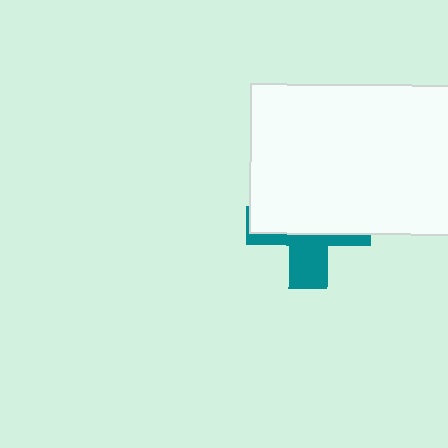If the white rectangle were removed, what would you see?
You would see the complete teal cross.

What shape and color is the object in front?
The object in front is a white rectangle.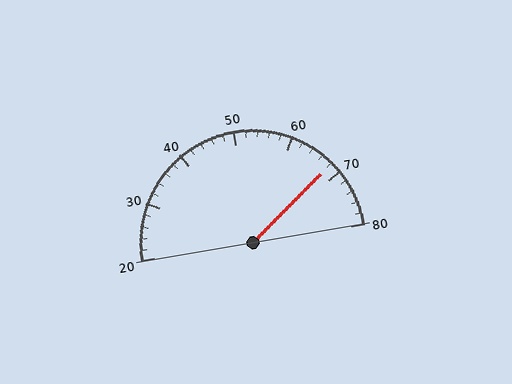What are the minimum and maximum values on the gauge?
The gauge ranges from 20 to 80.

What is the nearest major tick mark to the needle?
The nearest major tick mark is 70.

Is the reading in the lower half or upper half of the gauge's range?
The reading is in the upper half of the range (20 to 80).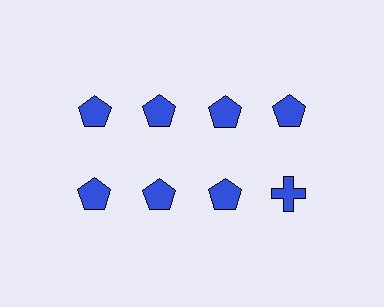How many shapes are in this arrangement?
There are 8 shapes arranged in a grid pattern.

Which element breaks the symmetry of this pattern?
The blue cross in the second row, second from right column breaks the symmetry. All other shapes are blue pentagons.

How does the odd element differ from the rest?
It has a different shape: cross instead of pentagon.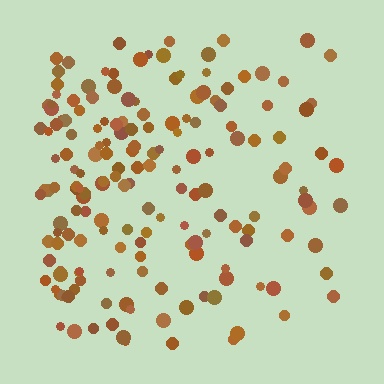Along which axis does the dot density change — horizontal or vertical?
Horizontal.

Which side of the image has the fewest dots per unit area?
The right.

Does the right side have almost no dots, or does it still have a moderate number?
Still a moderate number, just noticeably fewer than the left.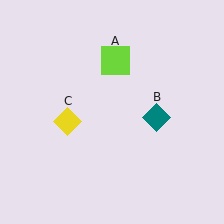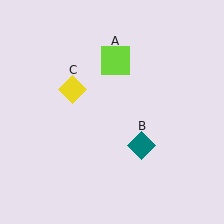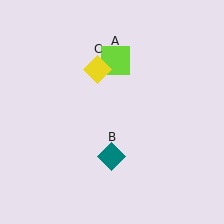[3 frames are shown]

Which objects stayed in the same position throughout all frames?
Lime square (object A) remained stationary.